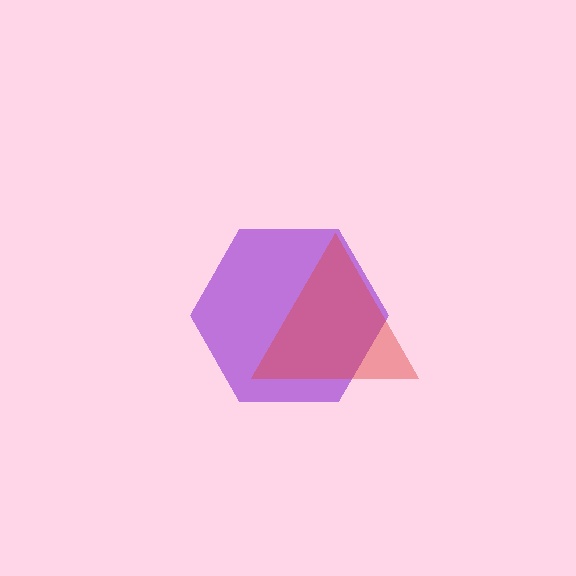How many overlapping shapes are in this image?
There are 2 overlapping shapes in the image.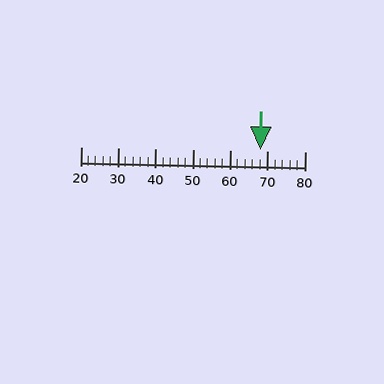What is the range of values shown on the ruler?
The ruler shows values from 20 to 80.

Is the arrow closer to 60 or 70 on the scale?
The arrow is closer to 70.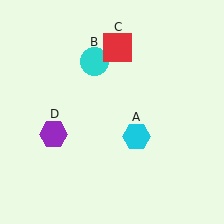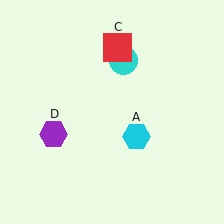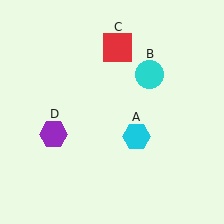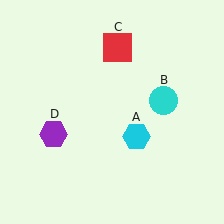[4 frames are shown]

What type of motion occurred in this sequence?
The cyan circle (object B) rotated clockwise around the center of the scene.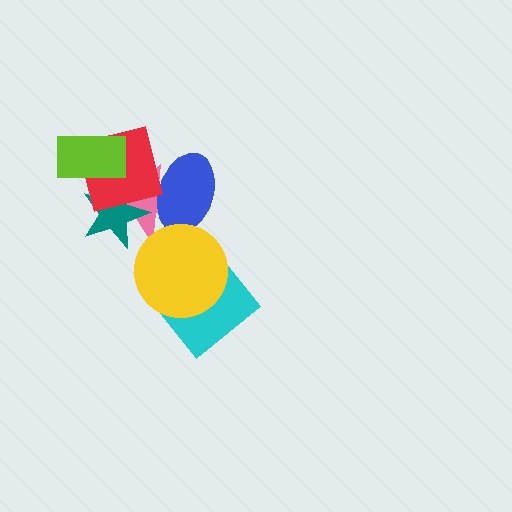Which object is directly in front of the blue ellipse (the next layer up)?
The red square is directly in front of the blue ellipse.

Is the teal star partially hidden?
Yes, it is partially covered by another shape.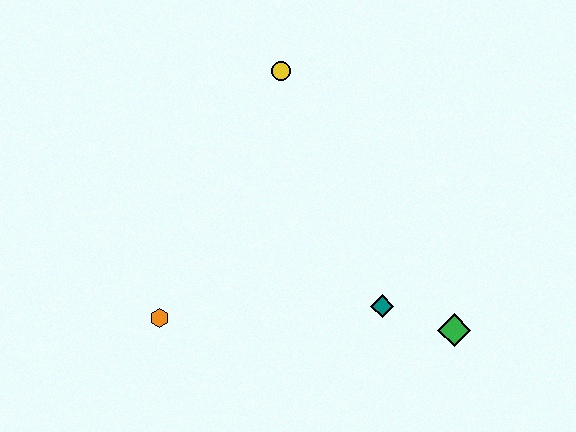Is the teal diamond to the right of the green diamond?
No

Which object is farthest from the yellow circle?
The green diamond is farthest from the yellow circle.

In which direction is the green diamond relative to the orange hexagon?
The green diamond is to the right of the orange hexagon.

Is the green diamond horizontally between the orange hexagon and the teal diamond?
No